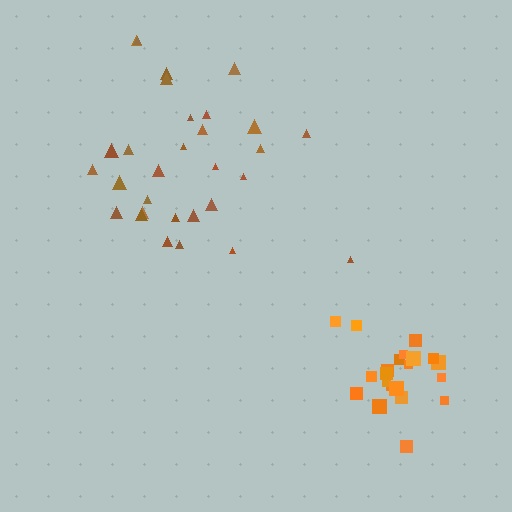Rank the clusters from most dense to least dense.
orange, brown.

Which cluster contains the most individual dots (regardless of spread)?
Brown (30).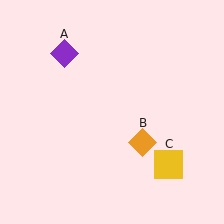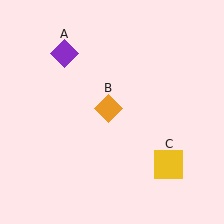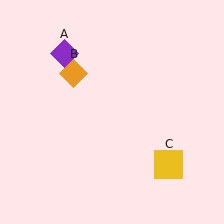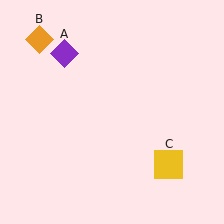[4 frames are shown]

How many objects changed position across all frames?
1 object changed position: orange diamond (object B).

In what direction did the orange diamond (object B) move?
The orange diamond (object B) moved up and to the left.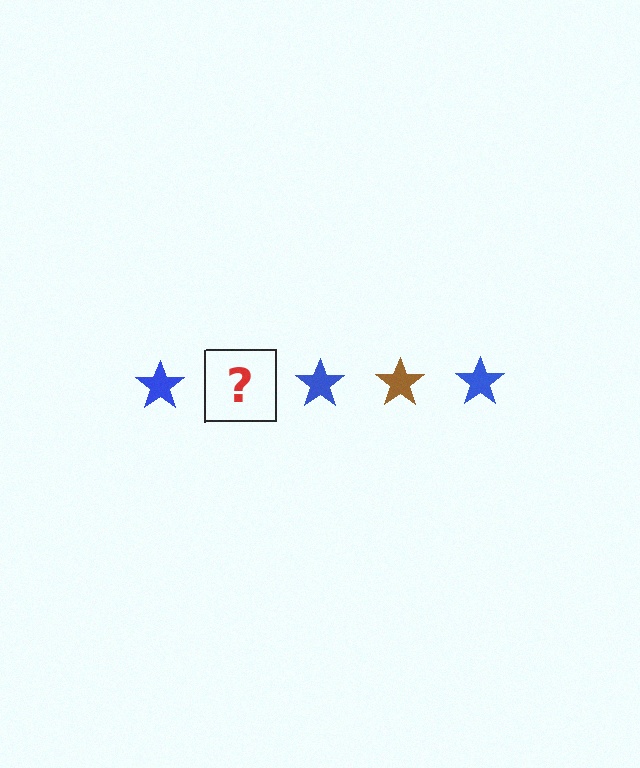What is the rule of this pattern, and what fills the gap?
The rule is that the pattern cycles through blue, brown stars. The gap should be filled with a brown star.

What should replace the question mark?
The question mark should be replaced with a brown star.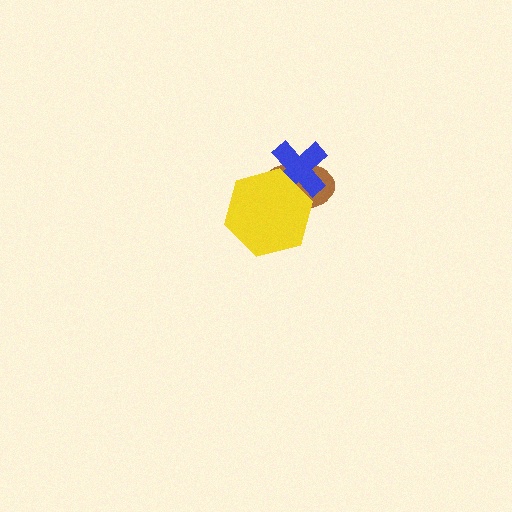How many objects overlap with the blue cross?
2 objects overlap with the blue cross.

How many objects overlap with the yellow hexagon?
2 objects overlap with the yellow hexagon.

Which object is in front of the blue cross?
The yellow hexagon is in front of the blue cross.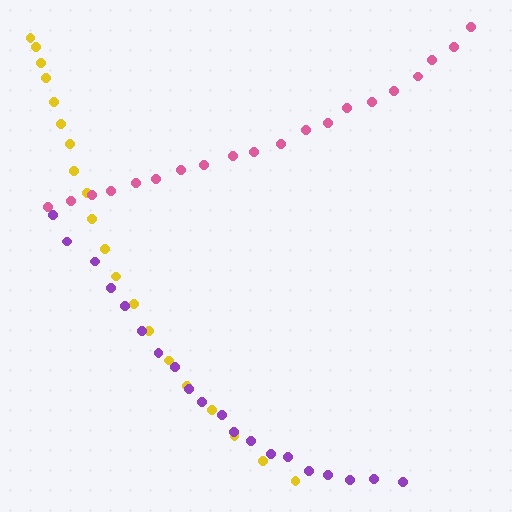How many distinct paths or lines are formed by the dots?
There are 3 distinct paths.